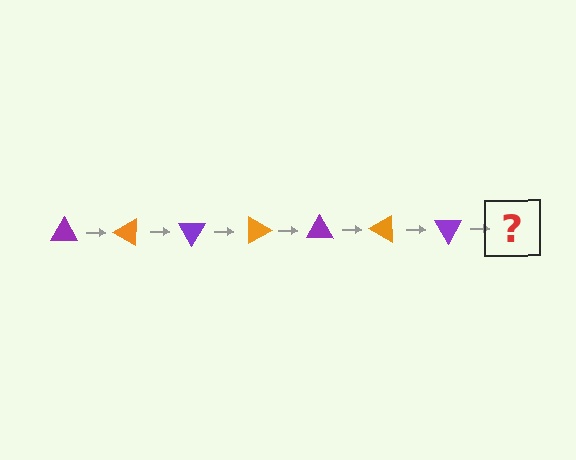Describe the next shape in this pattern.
It should be an orange triangle, rotated 210 degrees from the start.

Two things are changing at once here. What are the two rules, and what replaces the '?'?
The two rules are that it rotates 30 degrees each step and the color cycles through purple and orange. The '?' should be an orange triangle, rotated 210 degrees from the start.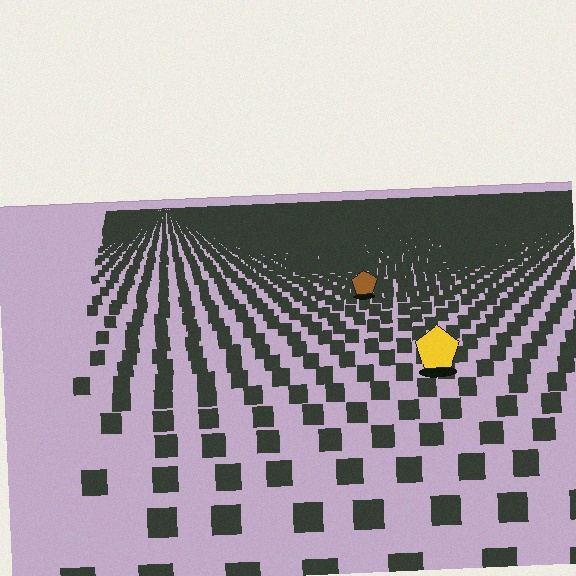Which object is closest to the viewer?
The yellow pentagon is closest. The texture marks near it are larger and more spread out.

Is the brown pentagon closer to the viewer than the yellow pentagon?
No. The yellow pentagon is closer — you can tell from the texture gradient: the ground texture is coarser near it.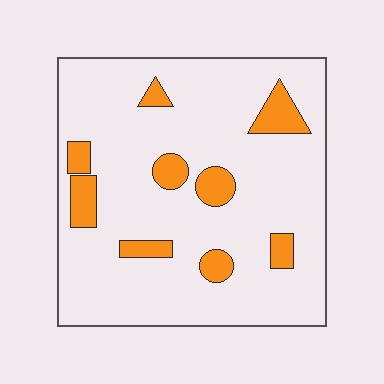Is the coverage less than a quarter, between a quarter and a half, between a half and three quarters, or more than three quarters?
Less than a quarter.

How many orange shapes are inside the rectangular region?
9.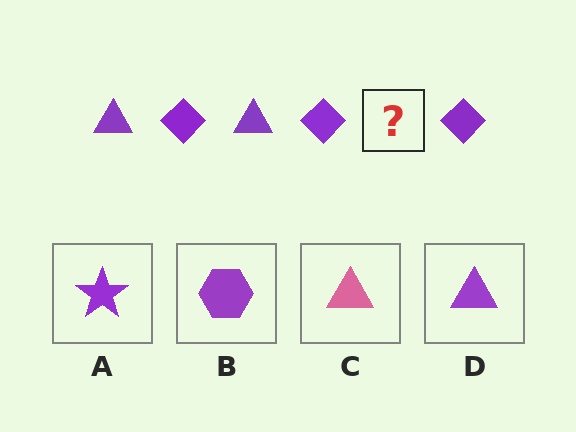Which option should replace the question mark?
Option D.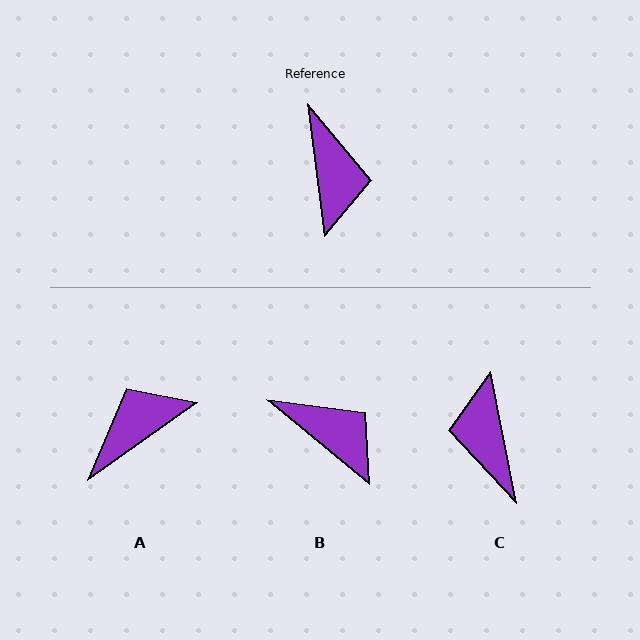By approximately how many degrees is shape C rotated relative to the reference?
Approximately 176 degrees clockwise.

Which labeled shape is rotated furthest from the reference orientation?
C, about 176 degrees away.